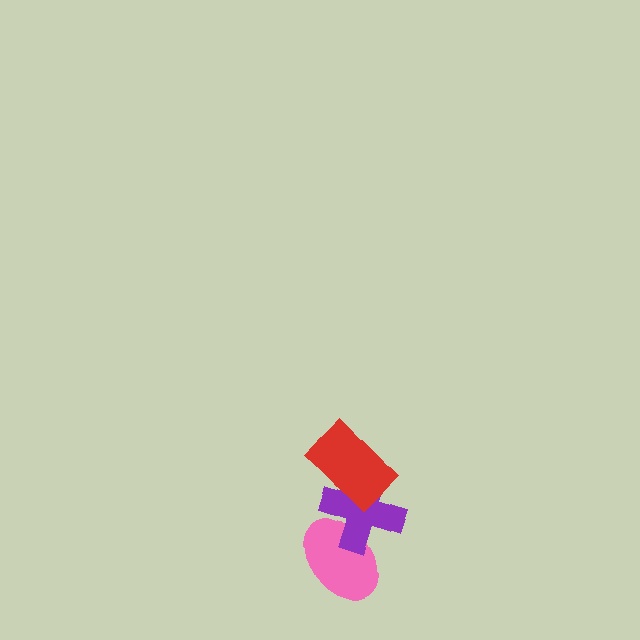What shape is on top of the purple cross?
The red rectangle is on top of the purple cross.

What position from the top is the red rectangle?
The red rectangle is 1st from the top.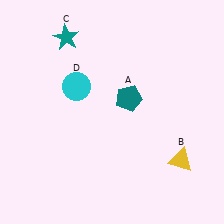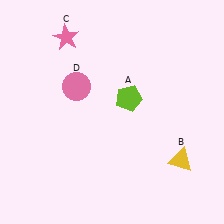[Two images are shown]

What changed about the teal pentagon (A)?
In Image 1, A is teal. In Image 2, it changed to lime.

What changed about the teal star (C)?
In Image 1, C is teal. In Image 2, it changed to pink.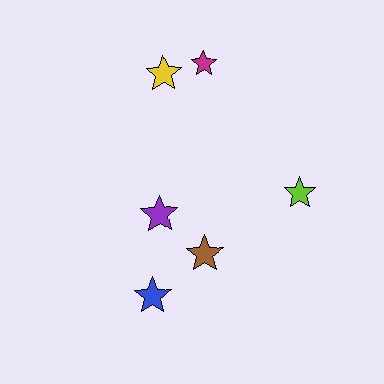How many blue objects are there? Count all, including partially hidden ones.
There is 1 blue object.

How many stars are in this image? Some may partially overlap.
There are 6 stars.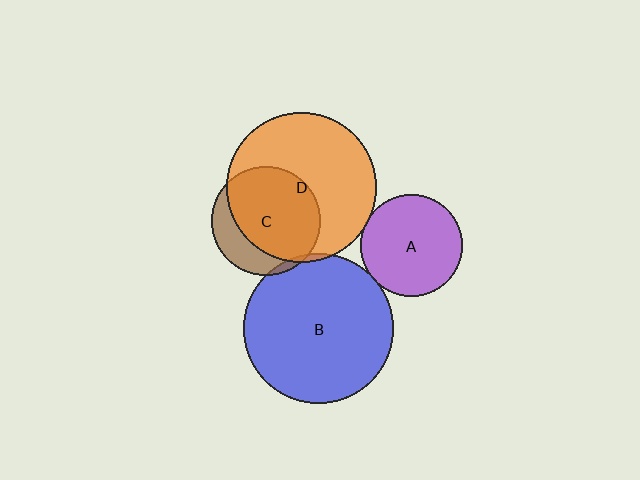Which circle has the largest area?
Circle D (orange).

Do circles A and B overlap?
Yes.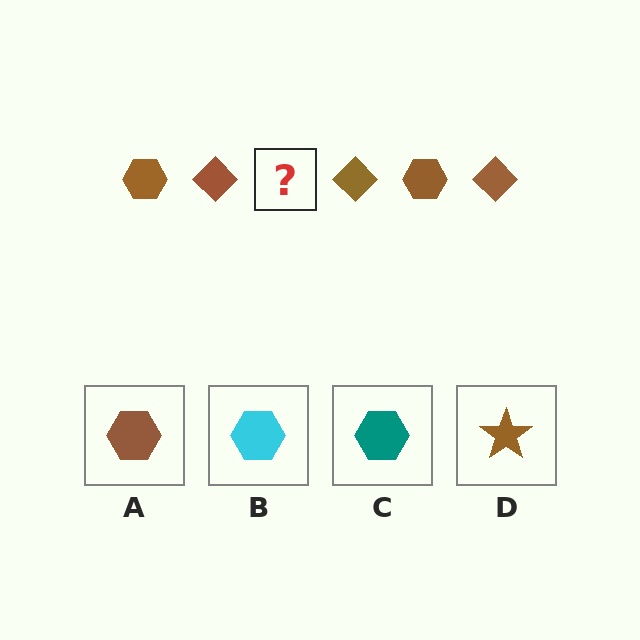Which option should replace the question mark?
Option A.